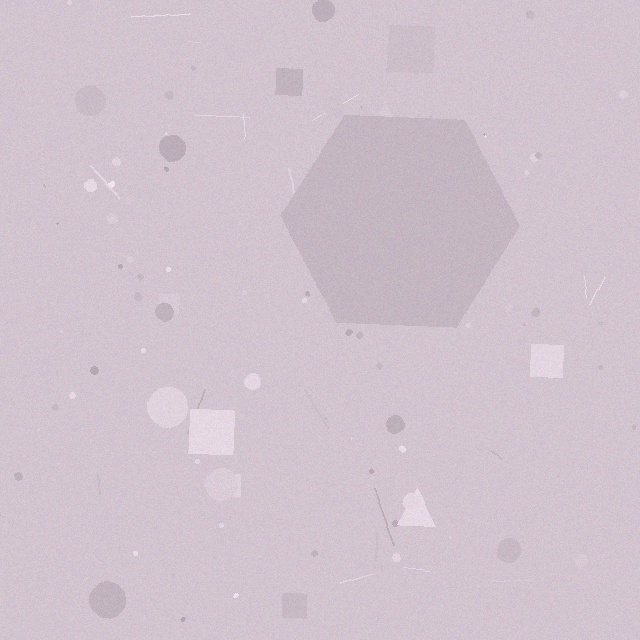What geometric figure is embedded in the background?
A hexagon is embedded in the background.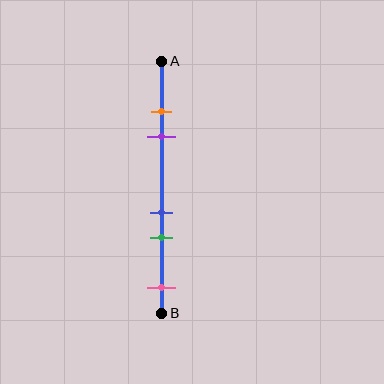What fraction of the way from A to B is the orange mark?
The orange mark is approximately 20% (0.2) of the way from A to B.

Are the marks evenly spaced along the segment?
No, the marks are not evenly spaced.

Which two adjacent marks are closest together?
The orange and purple marks are the closest adjacent pair.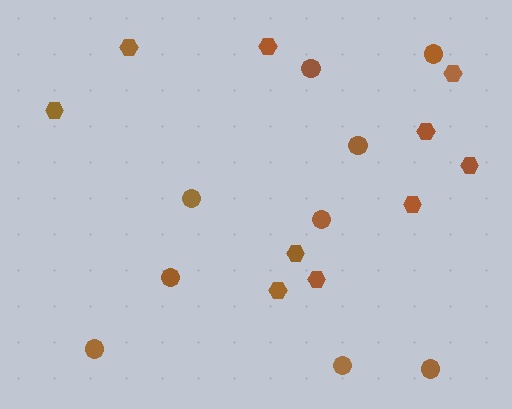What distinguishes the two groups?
There are 2 groups: one group of hexagons (10) and one group of circles (9).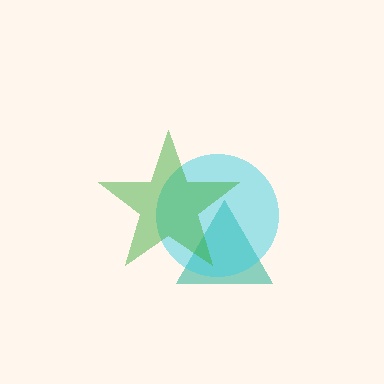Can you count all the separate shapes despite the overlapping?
Yes, there are 3 separate shapes.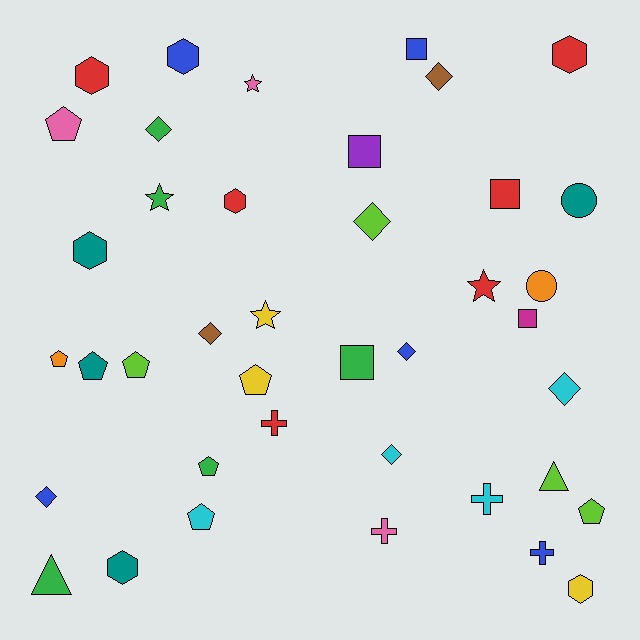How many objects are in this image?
There are 40 objects.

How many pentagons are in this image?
There are 8 pentagons.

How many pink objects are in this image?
There are 3 pink objects.